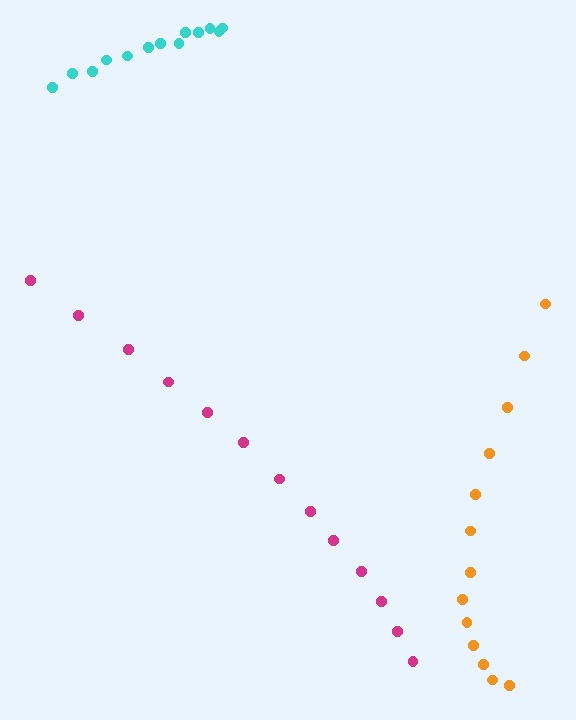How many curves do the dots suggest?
There are 3 distinct paths.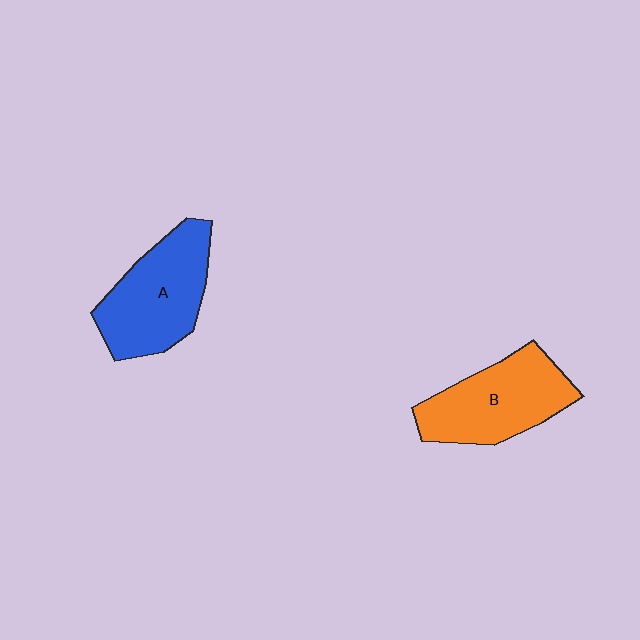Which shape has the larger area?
Shape A (blue).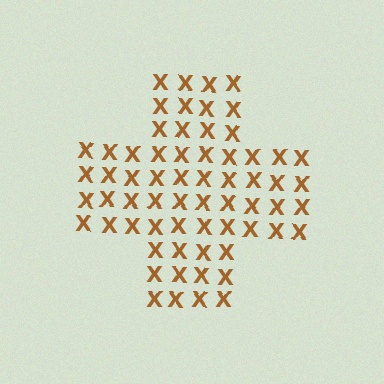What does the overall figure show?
The overall figure shows a cross.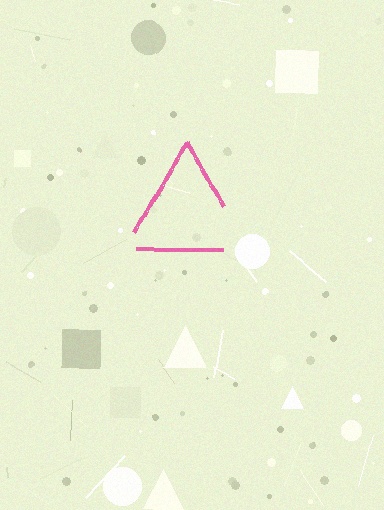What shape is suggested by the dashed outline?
The dashed outline suggests a triangle.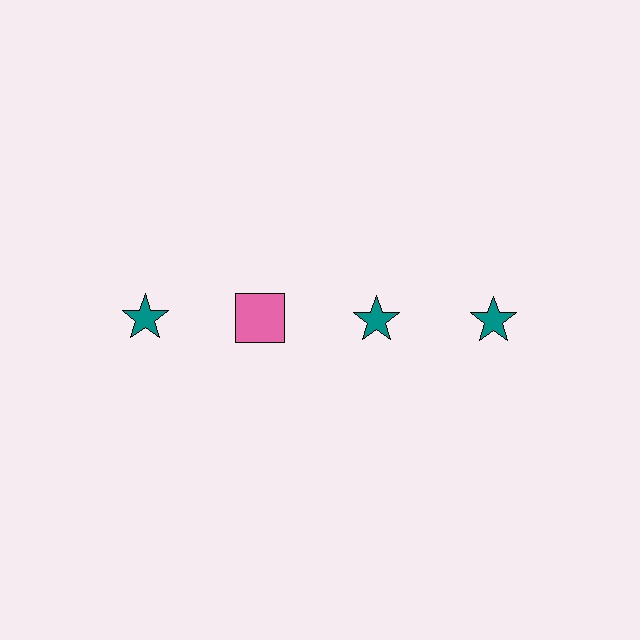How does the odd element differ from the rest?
It differs in both color (pink instead of teal) and shape (square instead of star).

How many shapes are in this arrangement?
There are 4 shapes arranged in a grid pattern.